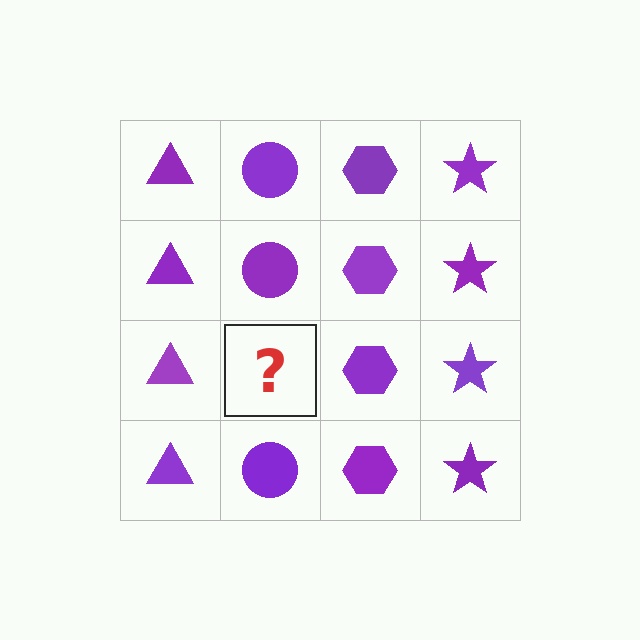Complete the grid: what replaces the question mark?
The question mark should be replaced with a purple circle.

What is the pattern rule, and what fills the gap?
The rule is that each column has a consistent shape. The gap should be filled with a purple circle.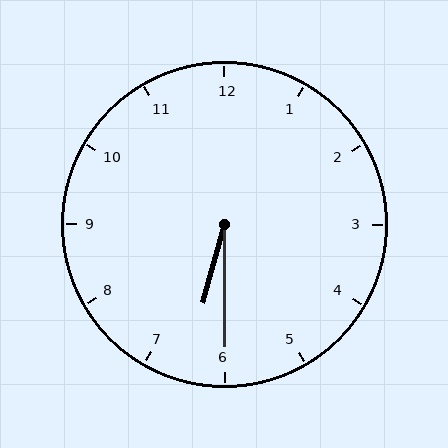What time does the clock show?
6:30.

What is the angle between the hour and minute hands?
Approximately 15 degrees.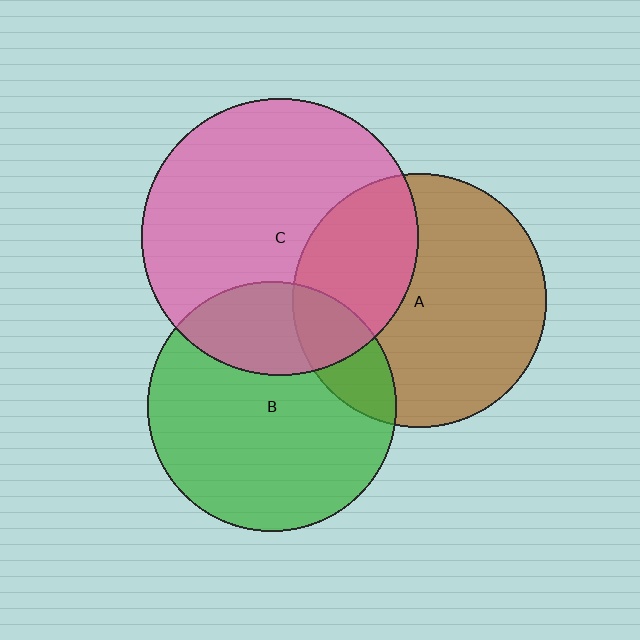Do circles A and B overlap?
Yes.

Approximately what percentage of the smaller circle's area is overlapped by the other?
Approximately 15%.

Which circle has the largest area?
Circle C (pink).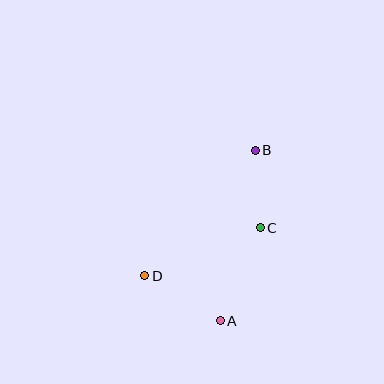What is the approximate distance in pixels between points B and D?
The distance between B and D is approximately 167 pixels.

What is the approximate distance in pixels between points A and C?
The distance between A and C is approximately 102 pixels.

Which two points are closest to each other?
Points B and C are closest to each other.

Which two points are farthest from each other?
Points A and B are farthest from each other.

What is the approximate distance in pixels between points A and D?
The distance between A and D is approximately 88 pixels.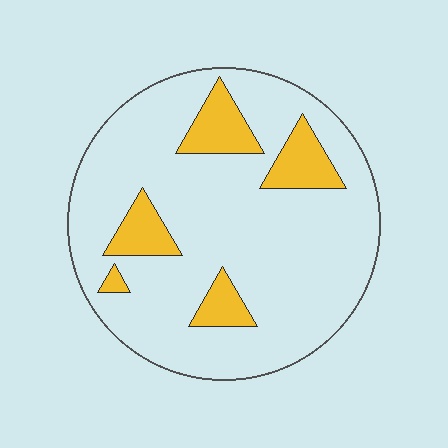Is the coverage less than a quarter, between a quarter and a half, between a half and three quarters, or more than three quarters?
Less than a quarter.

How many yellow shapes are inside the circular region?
5.